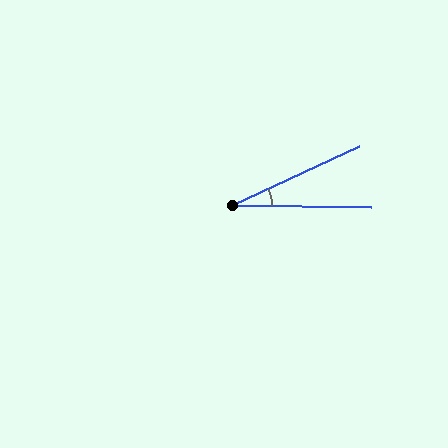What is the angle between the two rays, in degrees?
Approximately 26 degrees.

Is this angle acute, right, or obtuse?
It is acute.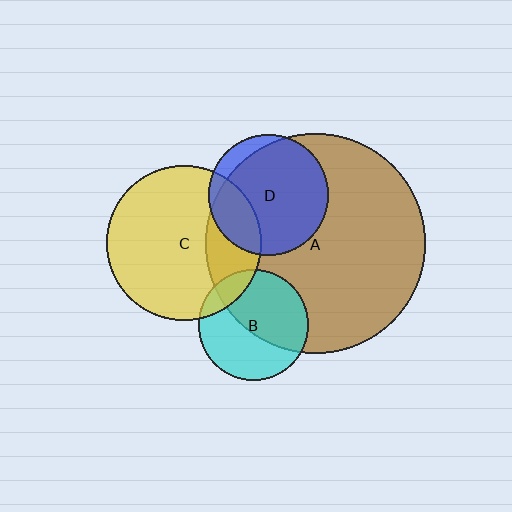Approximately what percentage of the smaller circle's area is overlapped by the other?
Approximately 55%.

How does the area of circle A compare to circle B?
Approximately 3.9 times.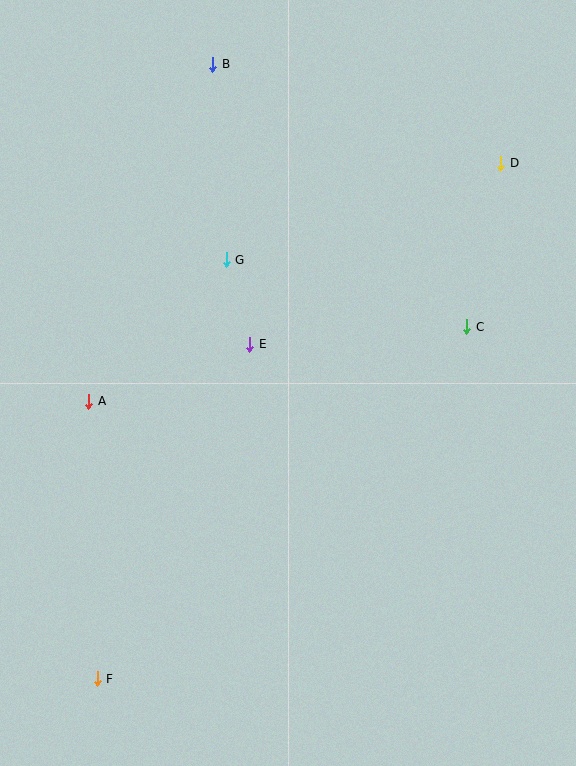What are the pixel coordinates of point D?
Point D is at (501, 163).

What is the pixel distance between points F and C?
The distance between F and C is 510 pixels.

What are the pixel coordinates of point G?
Point G is at (226, 260).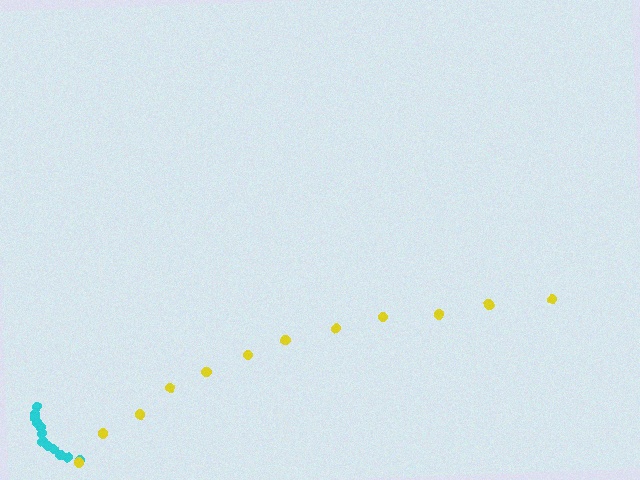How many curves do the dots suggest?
There are 2 distinct paths.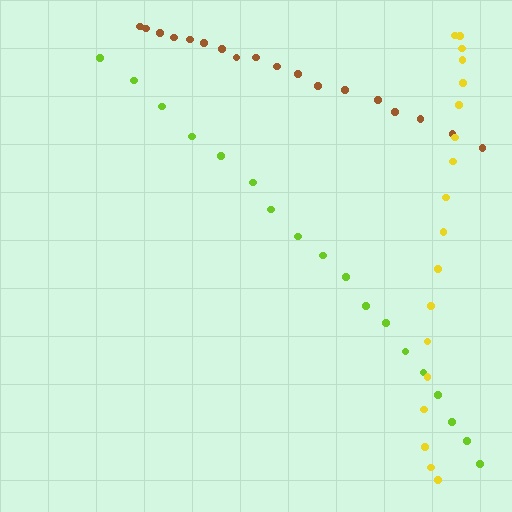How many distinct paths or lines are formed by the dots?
There are 3 distinct paths.